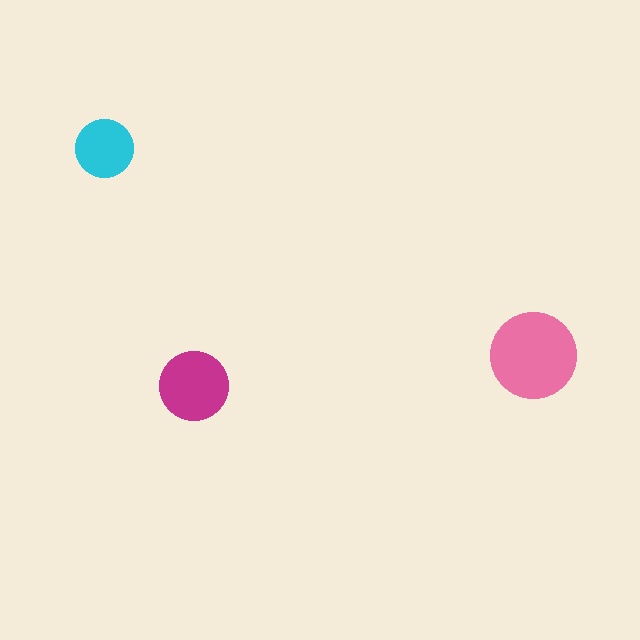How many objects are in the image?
There are 3 objects in the image.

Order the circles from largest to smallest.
the pink one, the magenta one, the cyan one.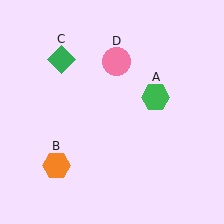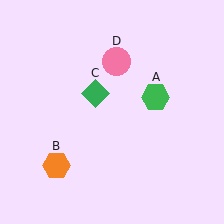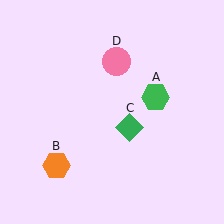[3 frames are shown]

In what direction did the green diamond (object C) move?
The green diamond (object C) moved down and to the right.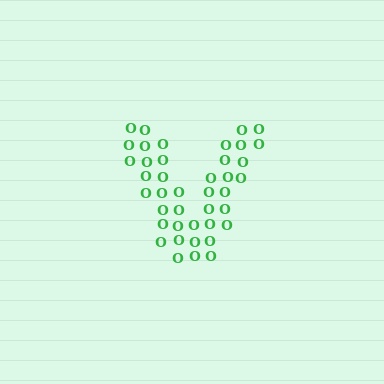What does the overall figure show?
The overall figure shows the letter V.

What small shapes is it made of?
It is made of small letter O's.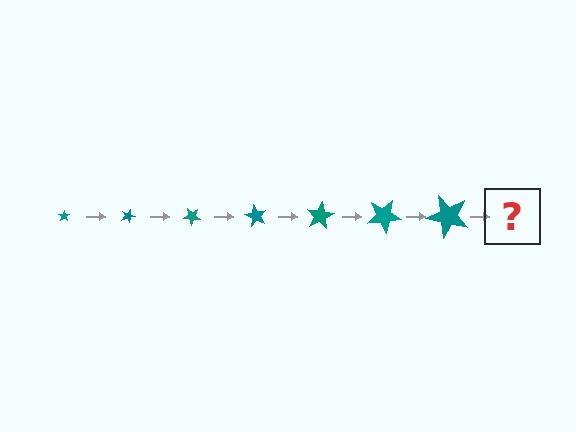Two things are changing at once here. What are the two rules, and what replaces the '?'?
The two rules are that the star grows larger each step and it rotates 20 degrees each step. The '?' should be a star, larger than the previous one and rotated 140 degrees from the start.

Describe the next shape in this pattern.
It should be a star, larger than the previous one and rotated 140 degrees from the start.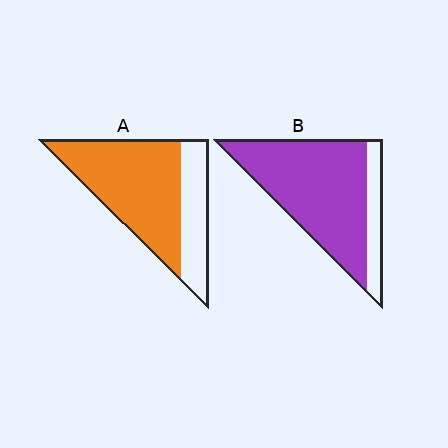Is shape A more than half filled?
Yes.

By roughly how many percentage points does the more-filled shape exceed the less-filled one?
By roughly 10 percentage points (B over A).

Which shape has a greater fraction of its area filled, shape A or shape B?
Shape B.